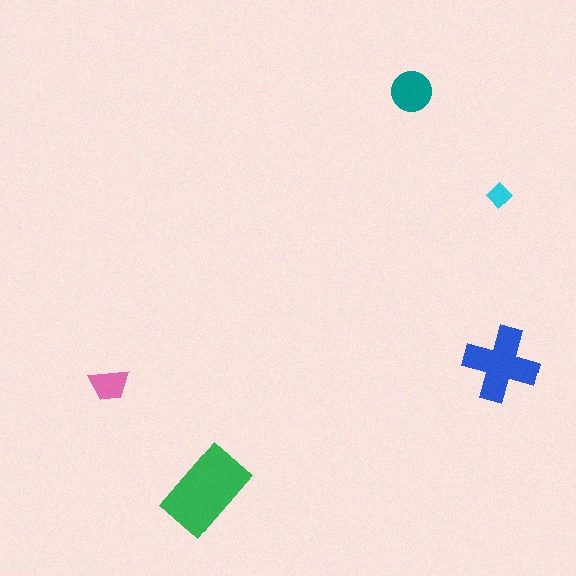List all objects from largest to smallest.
The green rectangle, the blue cross, the teal circle, the pink trapezoid, the cyan diamond.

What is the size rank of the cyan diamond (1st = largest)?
5th.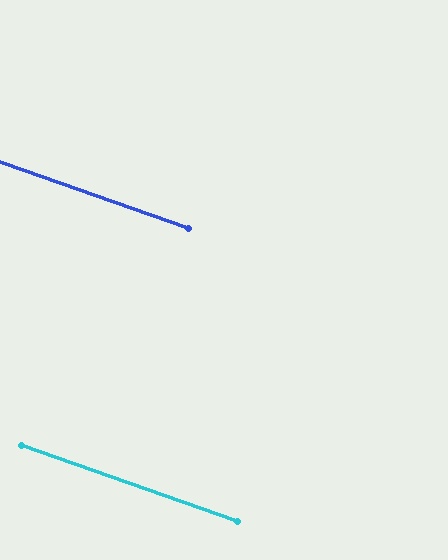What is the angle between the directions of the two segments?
Approximately 0 degrees.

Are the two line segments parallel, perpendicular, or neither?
Parallel — their directions differ by only 0.0°.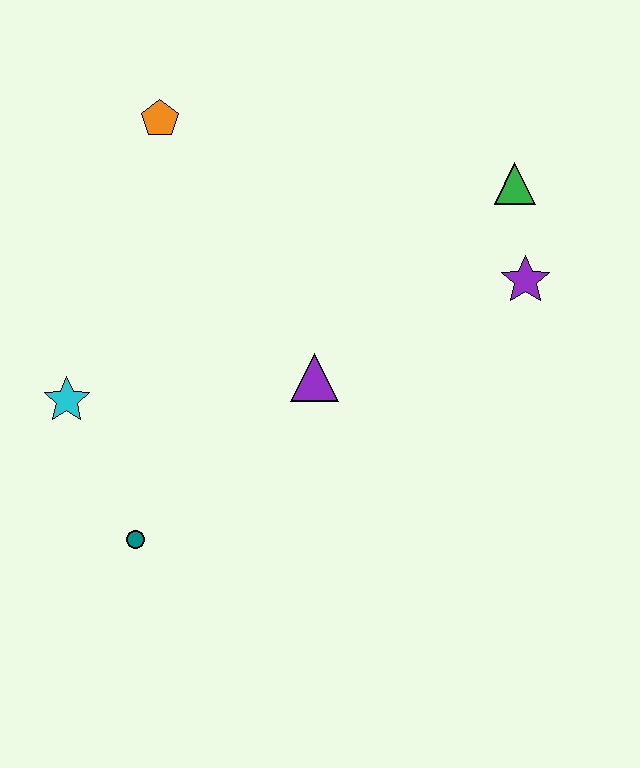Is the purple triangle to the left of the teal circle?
No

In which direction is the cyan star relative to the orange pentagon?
The cyan star is below the orange pentagon.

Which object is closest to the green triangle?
The purple star is closest to the green triangle.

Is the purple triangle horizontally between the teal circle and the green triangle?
Yes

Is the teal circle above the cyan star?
No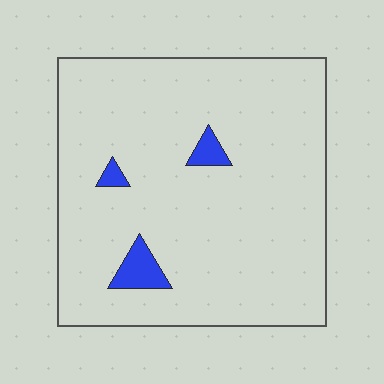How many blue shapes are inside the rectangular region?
3.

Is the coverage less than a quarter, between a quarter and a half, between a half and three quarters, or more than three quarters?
Less than a quarter.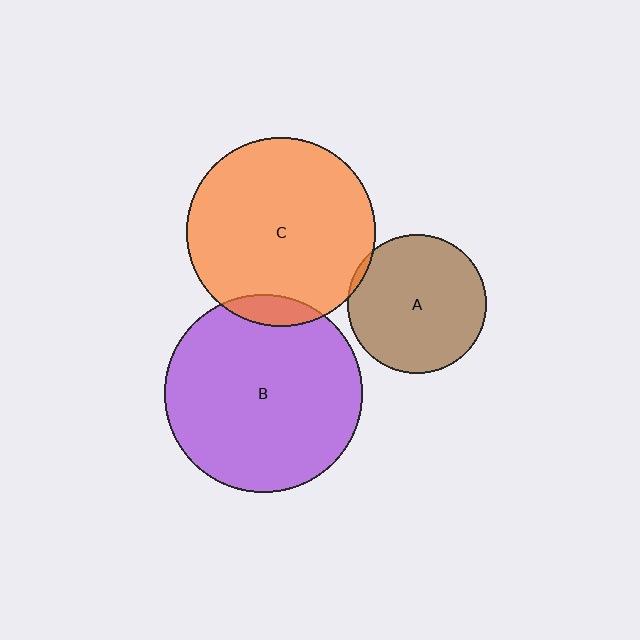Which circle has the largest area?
Circle B (purple).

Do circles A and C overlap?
Yes.